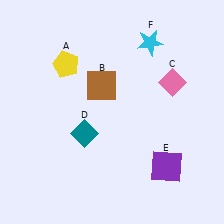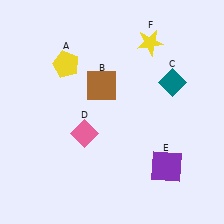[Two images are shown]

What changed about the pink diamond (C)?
In Image 1, C is pink. In Image 2, it changed to teal.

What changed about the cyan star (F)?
In Image 1, F is cyan. In Image 2, it changed to yellow.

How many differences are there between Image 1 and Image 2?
There are 3 differences between the two images.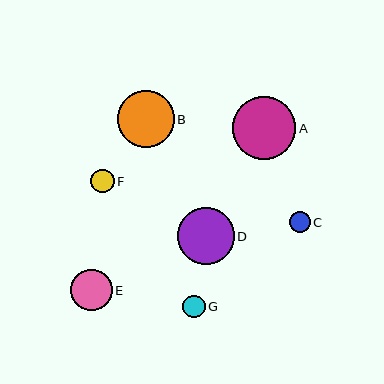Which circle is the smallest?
Circle C is the smallest with a size of approximately 21 pixels.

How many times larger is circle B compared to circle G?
Circle B is approximately 2.5 times the size of circle G.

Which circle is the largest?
Circle A is the largest with a size of approximately 63 pixels.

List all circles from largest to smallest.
From largest to smallest: A, B, D, E, F, G, C.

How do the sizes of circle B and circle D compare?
Circle B and circle D are approximately the same size.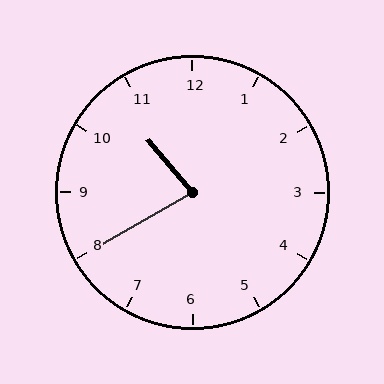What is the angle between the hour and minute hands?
Approximately 80 degrees.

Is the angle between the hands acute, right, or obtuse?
It is acute.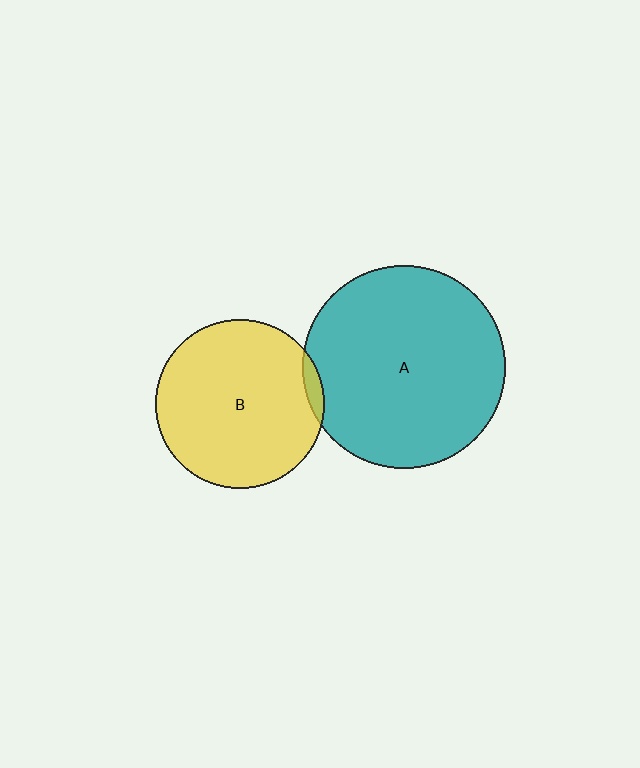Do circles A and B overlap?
Yes.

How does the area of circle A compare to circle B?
Approximately 1.4 times.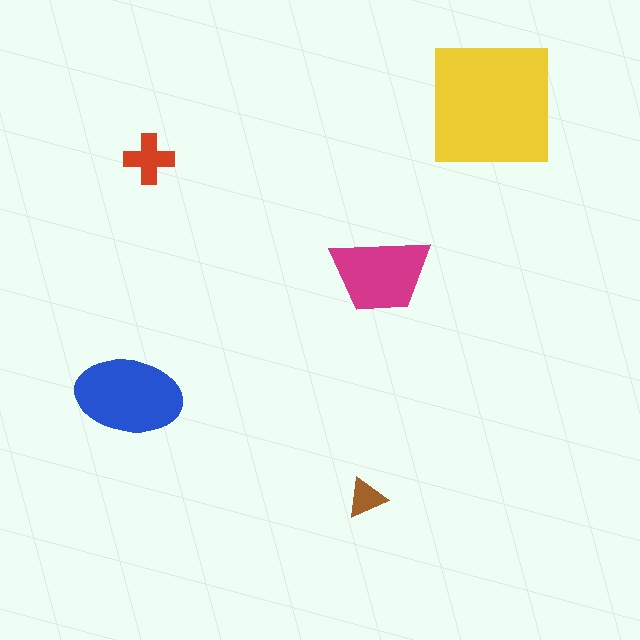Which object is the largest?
The yellow square.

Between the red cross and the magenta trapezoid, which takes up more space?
The magenta trapezoid.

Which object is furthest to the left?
The blue ellipse is leftmost.